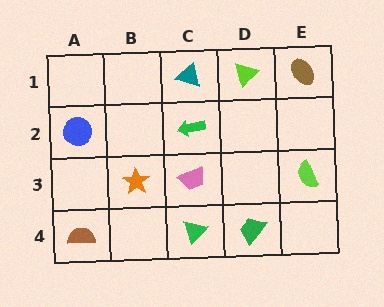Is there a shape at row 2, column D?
No, that cell is empty.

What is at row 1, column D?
A lime triangle.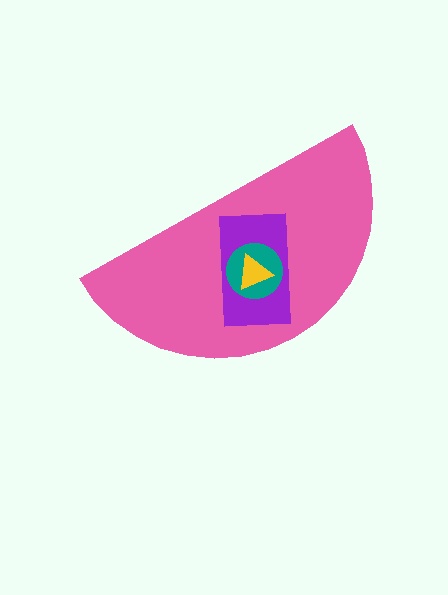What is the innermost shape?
The yellow triangle.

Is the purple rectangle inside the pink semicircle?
Yes.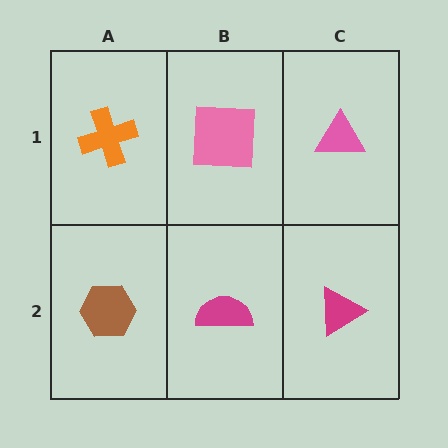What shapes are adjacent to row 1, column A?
A brown hexagon (row 2, column A), a pink square (row 1, column B).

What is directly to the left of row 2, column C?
A magenta semicircle.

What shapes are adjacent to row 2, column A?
An orange cross (row 1, column A), a magenta semicircle (row 2, column B).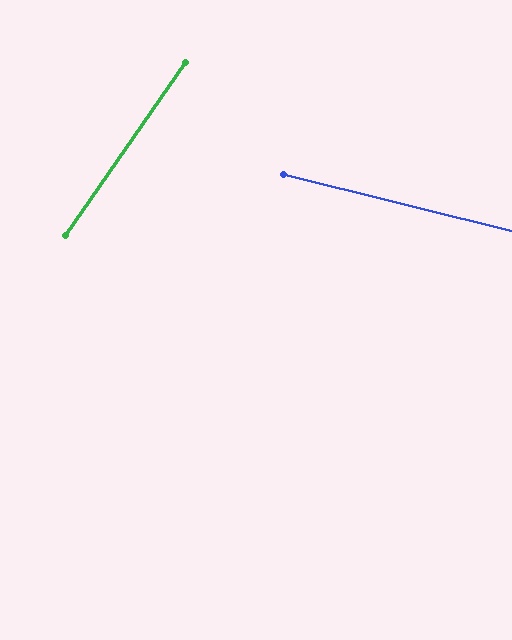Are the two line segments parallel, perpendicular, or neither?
Neither parallel nor perpendicular — they differ by about 69°.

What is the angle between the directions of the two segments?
Approximately 69 degrees.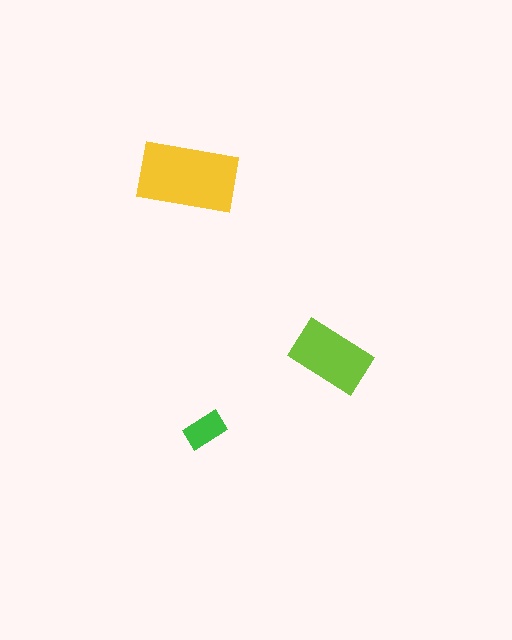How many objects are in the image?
There are 3 objects in the image.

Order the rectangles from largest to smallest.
the yellow one, the lime one, the green one.